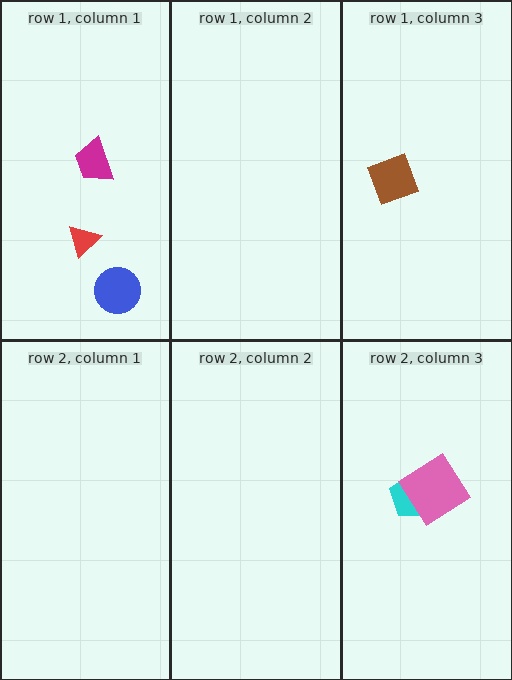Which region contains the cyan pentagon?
The row 2, column 3 region.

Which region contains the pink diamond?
The row 2, column 3 region.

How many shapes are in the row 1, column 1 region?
3.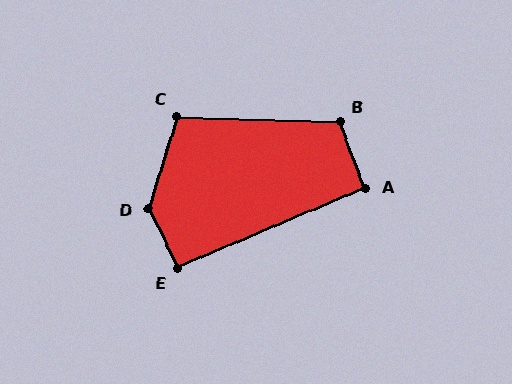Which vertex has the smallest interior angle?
A, at approximately 92 degrees.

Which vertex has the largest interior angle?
D, at approximately 136 degrees.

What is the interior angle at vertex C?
Approximately 106 degrees (obtuse).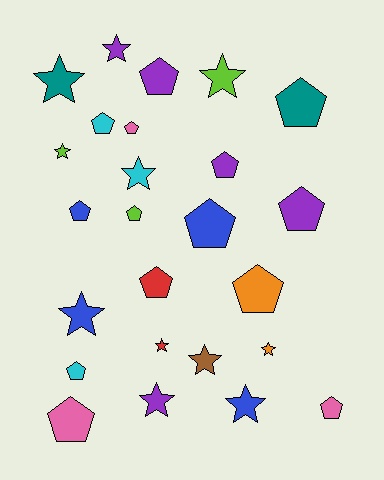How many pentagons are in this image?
There are 14 pentagons.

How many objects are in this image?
There are 25 objects.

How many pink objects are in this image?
There are 3 pink objects.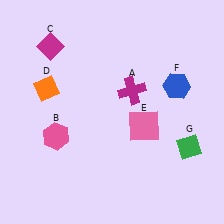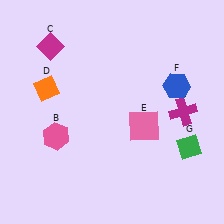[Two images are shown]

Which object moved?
The magenta cross (A) moved right.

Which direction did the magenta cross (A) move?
The magenta cross (A) moved right.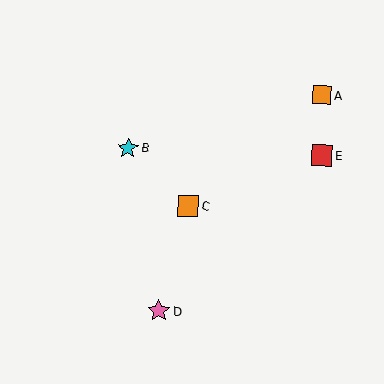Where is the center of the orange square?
The center of the orange square is at (188, 206).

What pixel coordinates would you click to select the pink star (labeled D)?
Click at (159, 311) to select the pink star D.